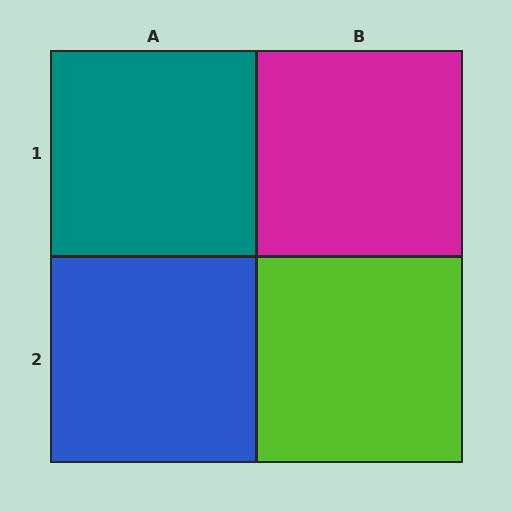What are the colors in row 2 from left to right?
Blue, lime.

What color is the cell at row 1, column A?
Teal.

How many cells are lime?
1 cell is lime.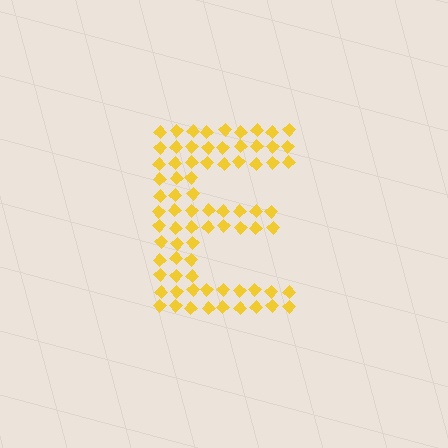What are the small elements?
The small elements are diamonds.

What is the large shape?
The large shape is the letter E.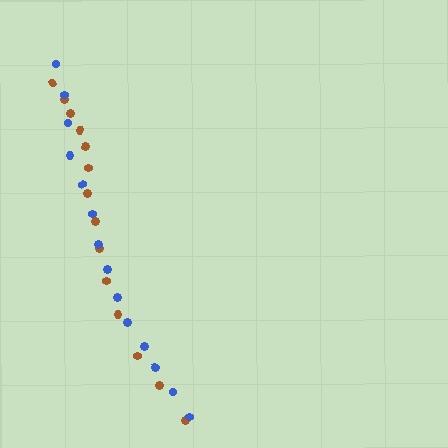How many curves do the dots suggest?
There are 2 distinct paths.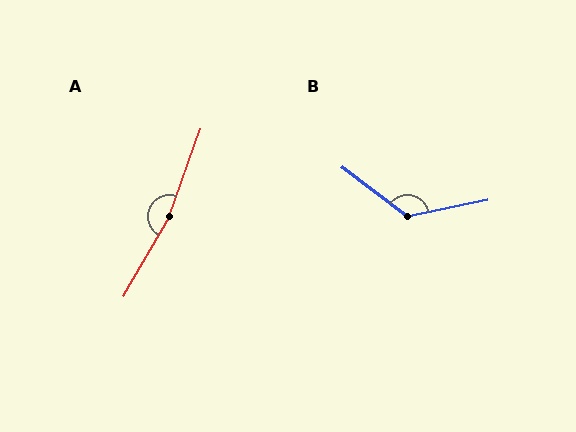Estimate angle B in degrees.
Approximately 131 degrees.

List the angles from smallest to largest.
B (131°), A (169°).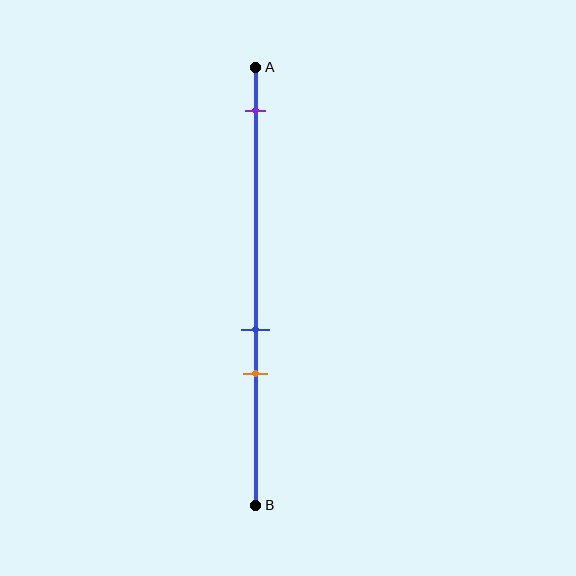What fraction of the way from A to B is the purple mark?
The purple mark is approximately 10% (0.1) of the way from A to B.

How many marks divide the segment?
There are 3 marks dividing the segment.